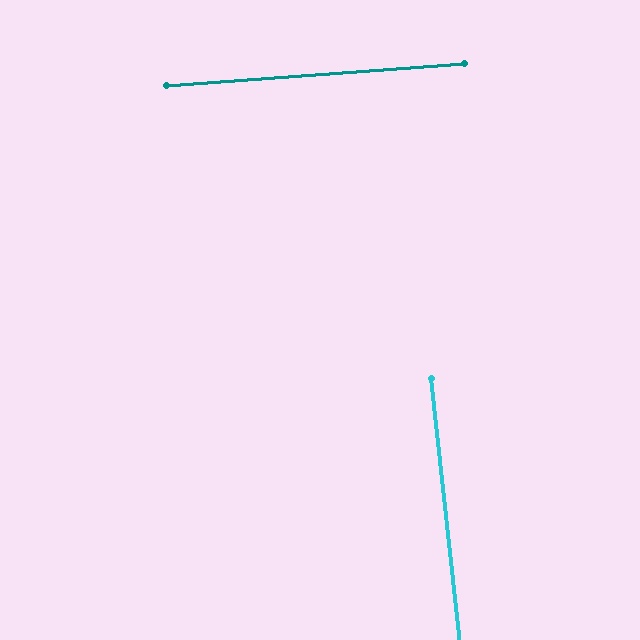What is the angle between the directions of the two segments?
Approximately 88 degrees.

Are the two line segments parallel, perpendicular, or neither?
Perpendicular — they meet at approximately 88°.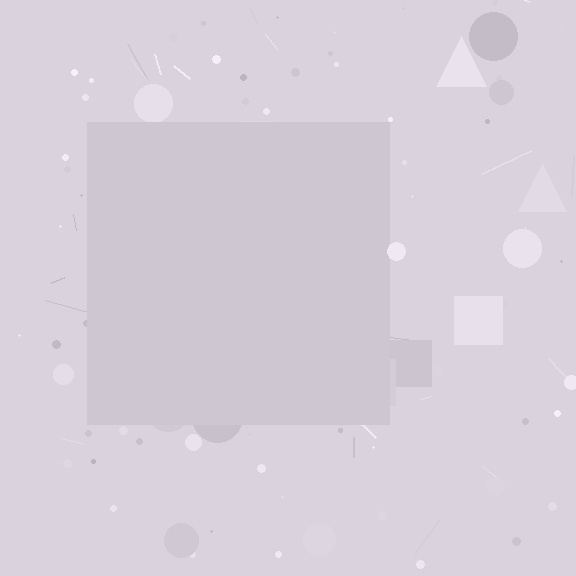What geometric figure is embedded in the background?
A square is embedded in the background.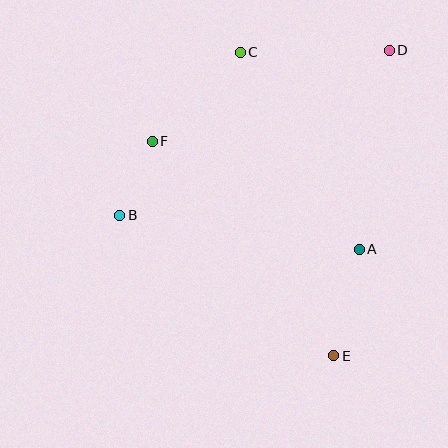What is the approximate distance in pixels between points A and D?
The distance between A and D is approximately 201 pixels.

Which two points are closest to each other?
Points B and F are closest to each other.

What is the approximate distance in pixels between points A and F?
The distance between A and F is approximately 233 pixels.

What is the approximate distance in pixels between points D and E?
The distance between D and E is approximately 311 pixels.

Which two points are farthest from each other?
Points C and E are farthest from each other.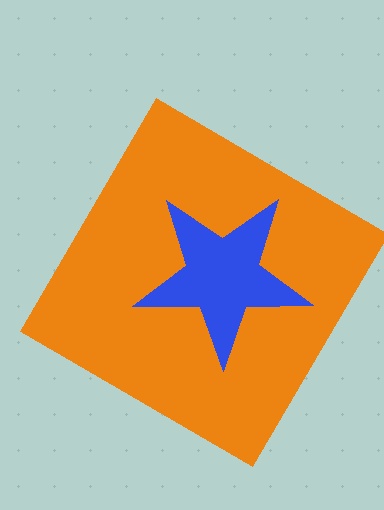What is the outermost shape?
The orange diamond.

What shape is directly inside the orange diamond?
The blue star.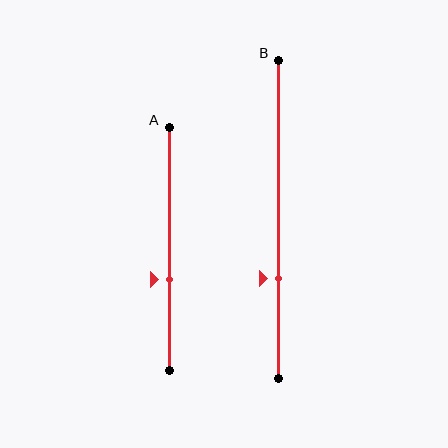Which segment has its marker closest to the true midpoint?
Segment A has its marker closest to the true midpoint.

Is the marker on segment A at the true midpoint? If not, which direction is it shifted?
No, the marker on segment A is shifted downward by about 13% of the segment length.